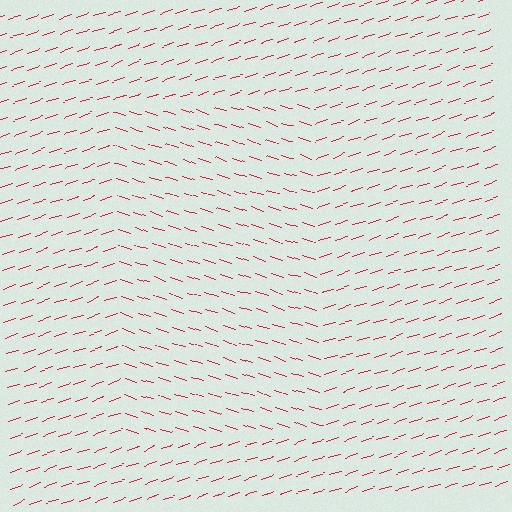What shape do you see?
I see a rectangle.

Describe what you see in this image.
The image is filled with small red line segments. A rectangle region in the image has lines oriented differently from the surrounding lines, creating a visible texture boundary.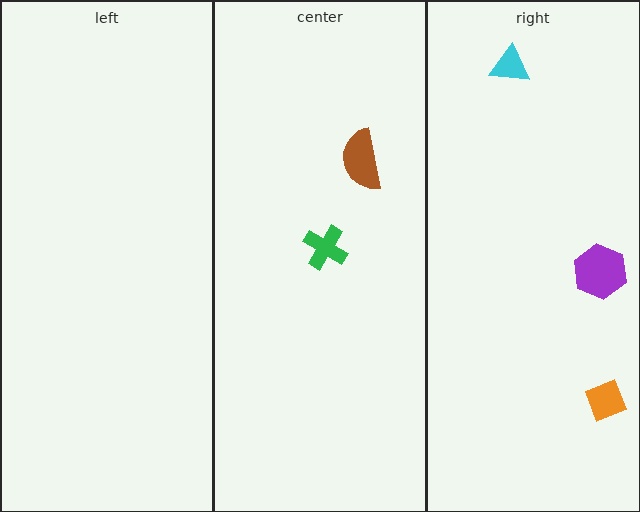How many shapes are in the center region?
2.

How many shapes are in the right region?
3.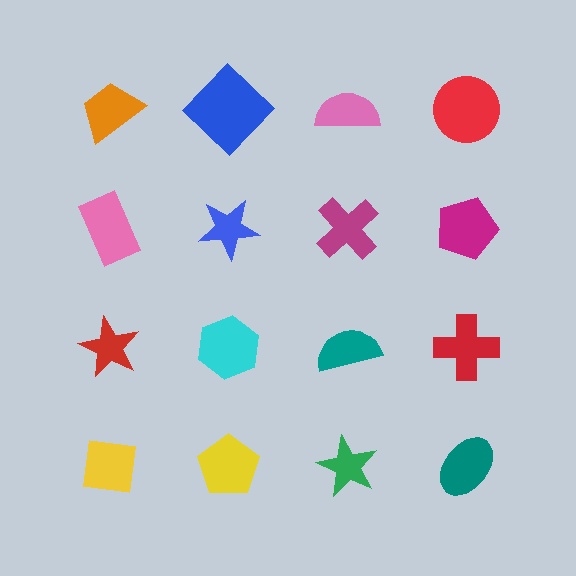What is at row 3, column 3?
A teal semicircle.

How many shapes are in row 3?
4 shapes.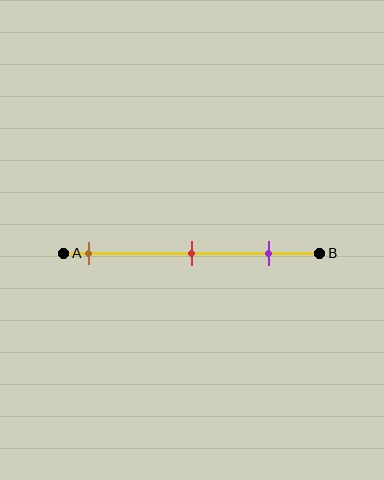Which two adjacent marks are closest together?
The red and purple marks are the closest adjacent pair.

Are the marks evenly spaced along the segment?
Yes, the marks are approximately evenly spaced.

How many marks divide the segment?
There are 3 marks dividing the segment.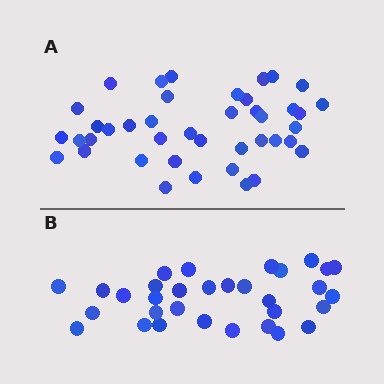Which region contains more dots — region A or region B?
Region A (the top region) has more dots.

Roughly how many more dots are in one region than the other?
Region A has roughly 8 or so more dots than region B.